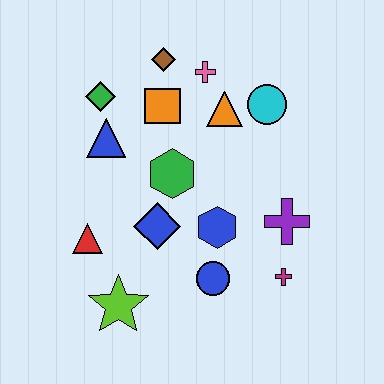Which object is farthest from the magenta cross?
The green diamond is farthest from the magenta cross.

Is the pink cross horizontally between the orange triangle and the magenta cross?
No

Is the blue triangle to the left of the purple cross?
Yes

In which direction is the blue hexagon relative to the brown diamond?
The blue hexagon is below the brown diamond.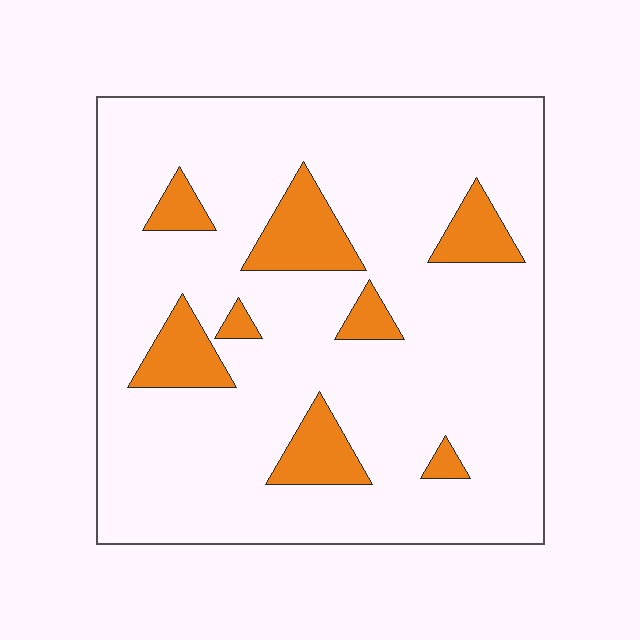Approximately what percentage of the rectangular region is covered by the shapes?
Approximately 15%.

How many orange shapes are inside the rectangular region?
8.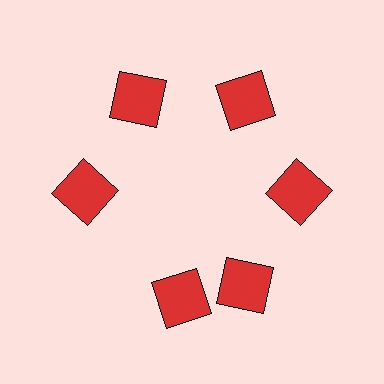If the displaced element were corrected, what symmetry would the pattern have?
It would have 6-fold rotational symmetry — the pattern would map onto itself every 60 degrees.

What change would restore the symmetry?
The symmetry would be restored by rotating it back into even spacing with its neighbors so that all 6 squares sit at equal angles and equal distance from the center.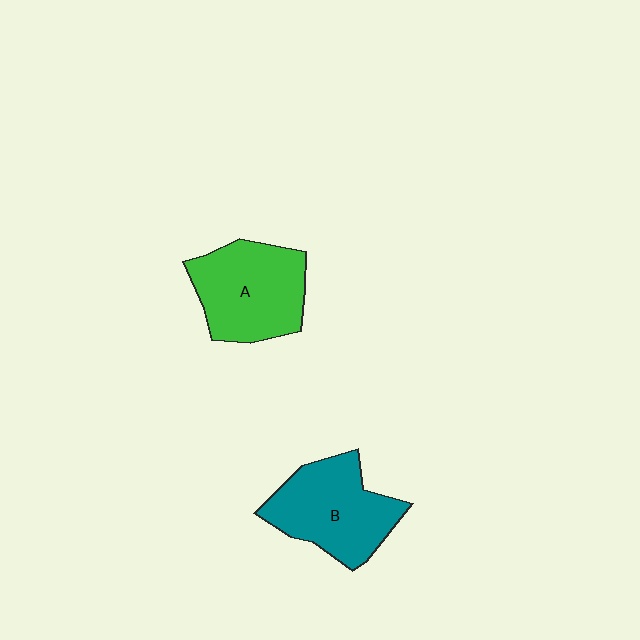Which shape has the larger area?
Shape A (green).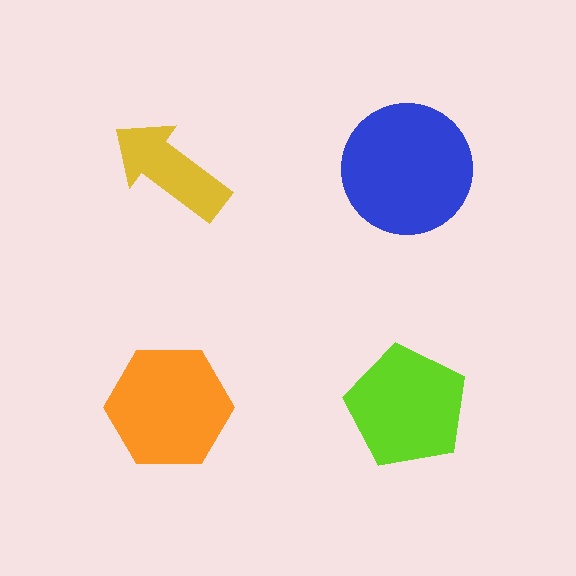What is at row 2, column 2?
A lime pentagon.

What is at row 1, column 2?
A blue circle.